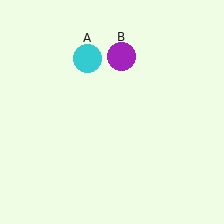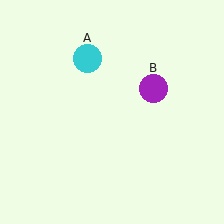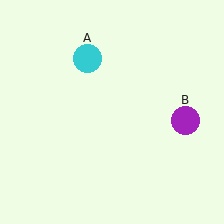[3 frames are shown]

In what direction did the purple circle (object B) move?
The purple circle (object B) moved down and to the right.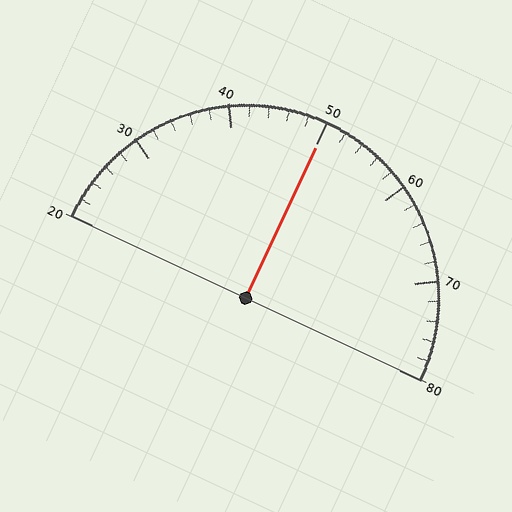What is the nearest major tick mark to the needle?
The nearest major tick mark is 50.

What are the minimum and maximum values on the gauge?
The gauge ranges from 20 to 80.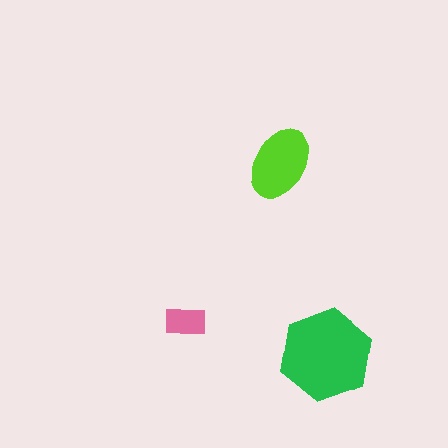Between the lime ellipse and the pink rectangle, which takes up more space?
The lime ellipse.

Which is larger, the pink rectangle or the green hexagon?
The green hexagon.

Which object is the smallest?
The pink rectangle.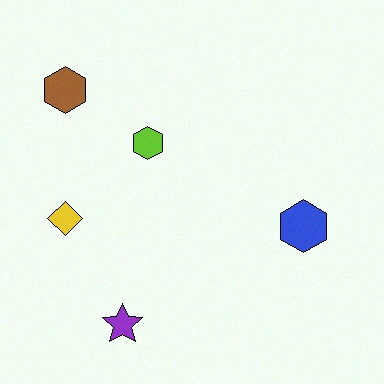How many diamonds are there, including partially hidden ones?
There is 1 diamond.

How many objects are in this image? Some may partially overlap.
There are 5 objects.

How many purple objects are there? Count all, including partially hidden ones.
There is 1 purple object.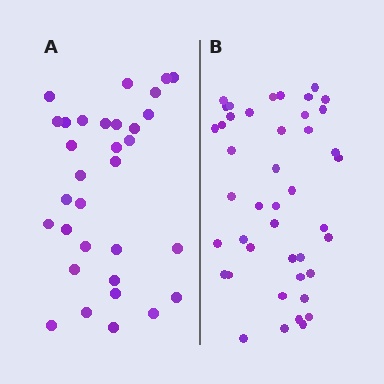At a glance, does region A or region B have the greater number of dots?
Region B (the right region) has more dots.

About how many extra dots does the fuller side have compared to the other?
Region B has roughly 12 or so more dots than region A.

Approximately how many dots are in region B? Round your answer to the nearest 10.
About 40 dots. (The exact count is 43, which rounds to 40.)